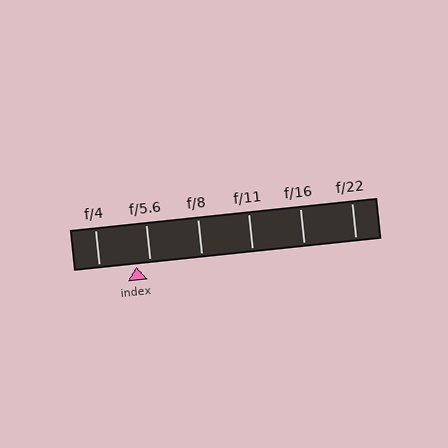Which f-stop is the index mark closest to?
The index mark is closest to f/5.6.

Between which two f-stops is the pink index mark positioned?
The index mark is between f/4 and f/5.6.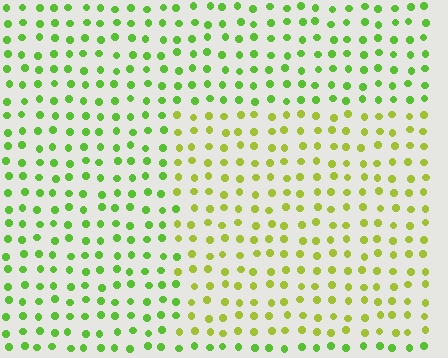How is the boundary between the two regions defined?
The boundary is defined purely by a slight shift in hue (about 30 degrees). Spacing, size, and orientation are identical on both sides.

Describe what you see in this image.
The image is filled with small lime elements in a uniform arrangement. A rectangle-shaped region is visible where the elements are tinted to a slightly different hue, forming a subtle color boundary.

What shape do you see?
I see a rectangle.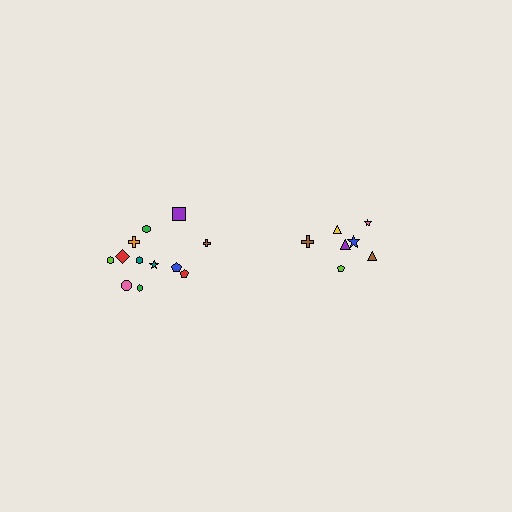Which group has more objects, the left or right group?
The left group.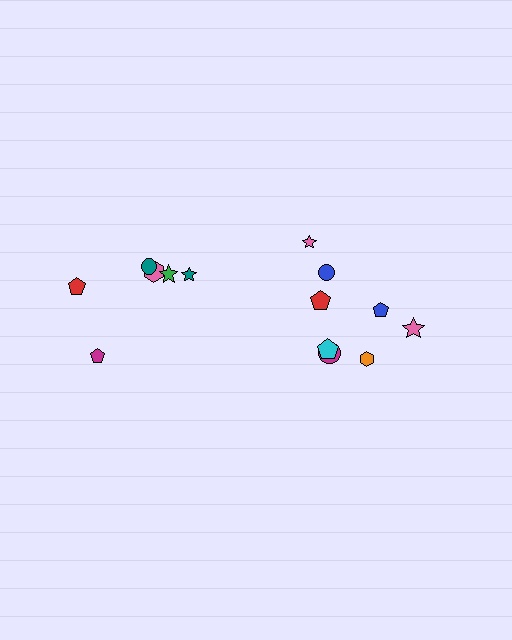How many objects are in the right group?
There are 8 objects.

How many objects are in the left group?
There are 6 objects.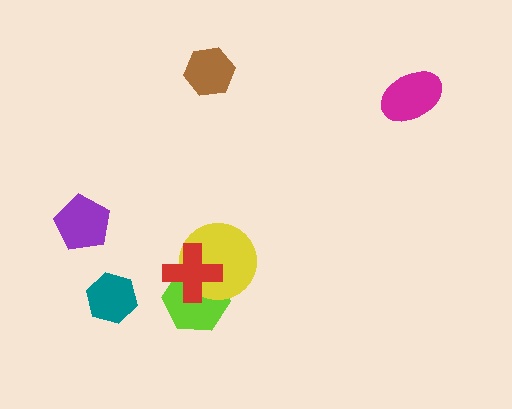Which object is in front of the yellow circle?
The red cross is in front of the yellow circle.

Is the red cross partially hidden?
No, no other shape covers it.